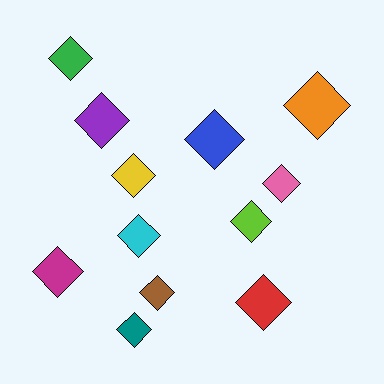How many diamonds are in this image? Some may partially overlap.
There are 12 diamonds.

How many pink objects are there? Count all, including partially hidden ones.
There is 1 pink object.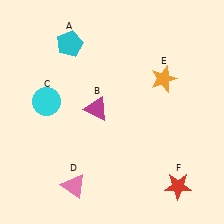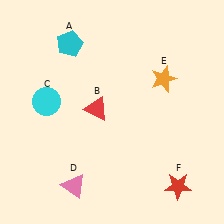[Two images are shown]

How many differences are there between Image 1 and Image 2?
There is 1 difference between the two images.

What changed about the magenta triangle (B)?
In Image 1, B is magenta. In Image 2, it changed to red.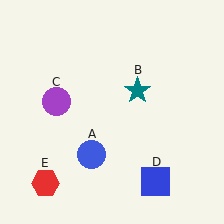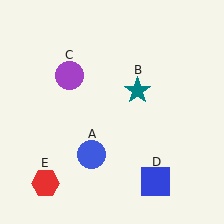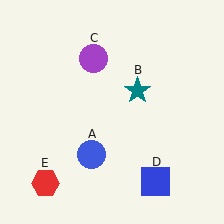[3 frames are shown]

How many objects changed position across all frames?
1 object changed position: purple circle (object C).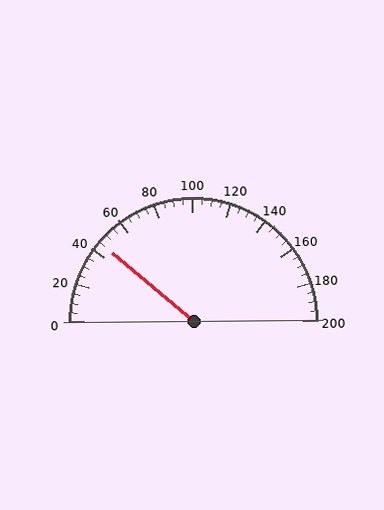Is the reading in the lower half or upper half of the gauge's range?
The reading is in the lower half of the range (0 to 200).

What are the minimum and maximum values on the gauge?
The gauge ranges from 0 to 200.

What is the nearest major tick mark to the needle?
The nearest major tick mark is 40.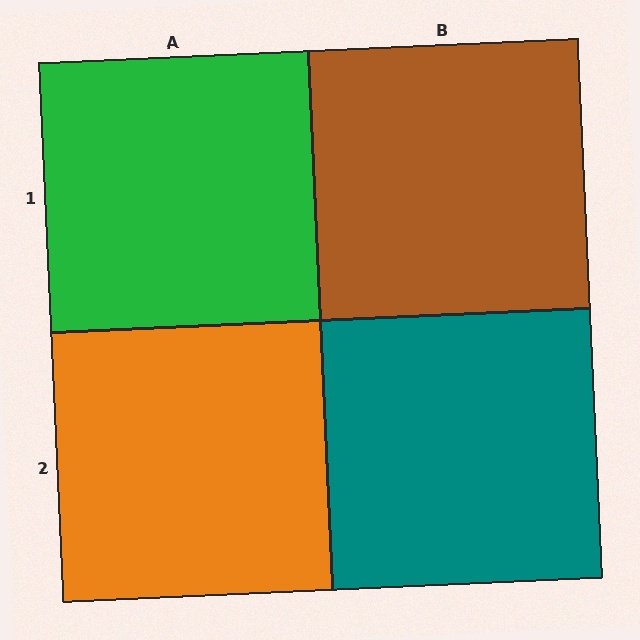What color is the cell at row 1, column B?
Brown.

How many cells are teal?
1 cell is teal.